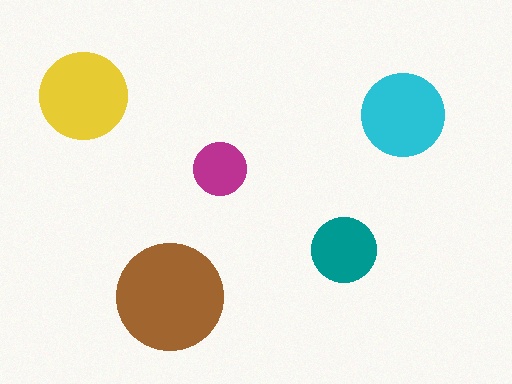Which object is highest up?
The yellow circle is topmost.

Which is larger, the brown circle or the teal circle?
The brown one.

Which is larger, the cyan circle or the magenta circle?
The cyan one.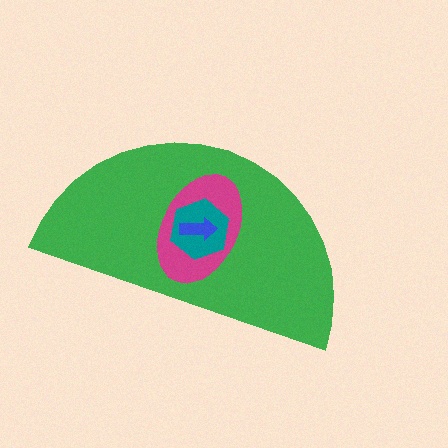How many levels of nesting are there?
4.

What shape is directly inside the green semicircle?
The magenta ellipse.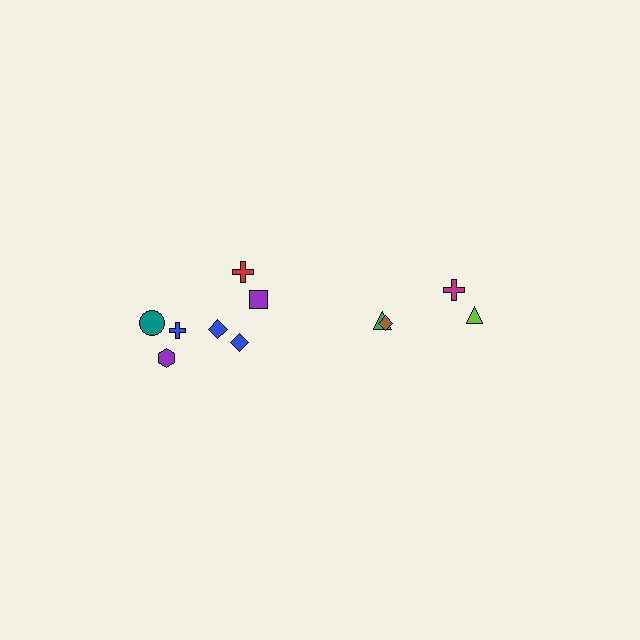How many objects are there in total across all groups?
There are 11 objects.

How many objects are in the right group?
There are 4 objects.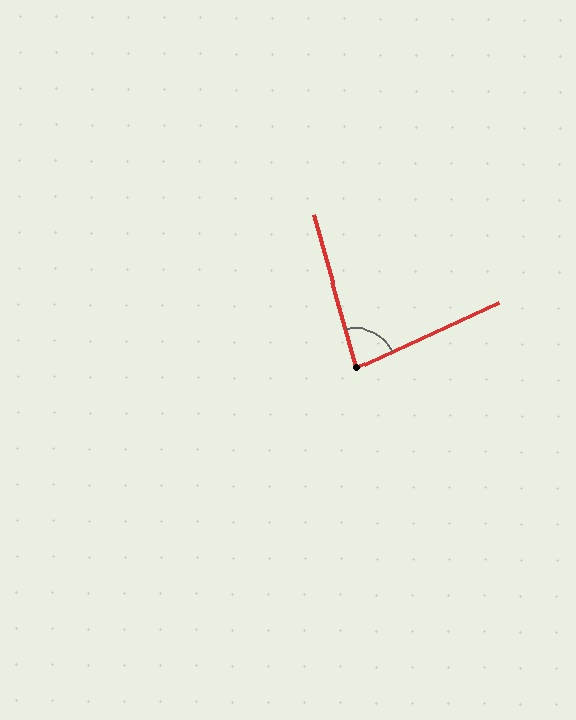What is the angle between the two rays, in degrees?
Approximately 81 degrees.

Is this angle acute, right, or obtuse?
It is acute.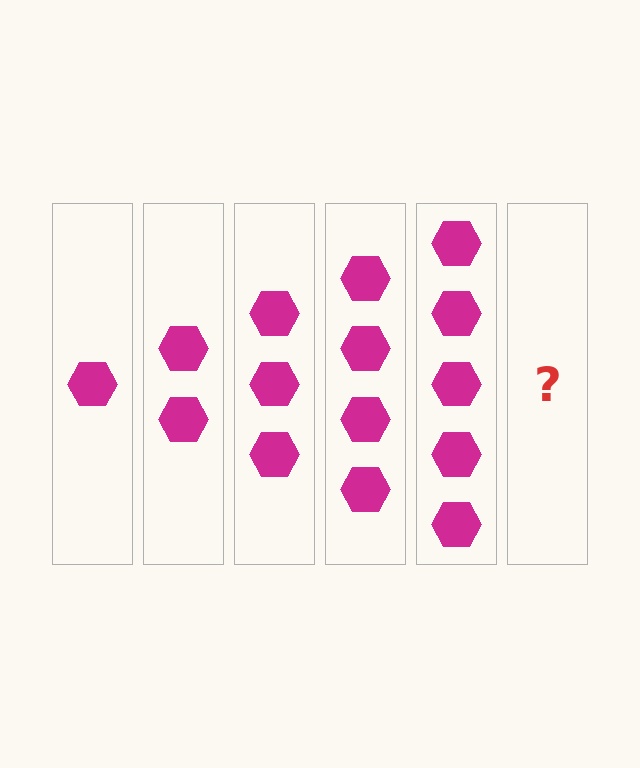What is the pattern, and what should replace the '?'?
The pattern is that each step adds one more hexagon. The '?' should be 6 hexagons.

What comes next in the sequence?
The next element should be 6 hexagons.